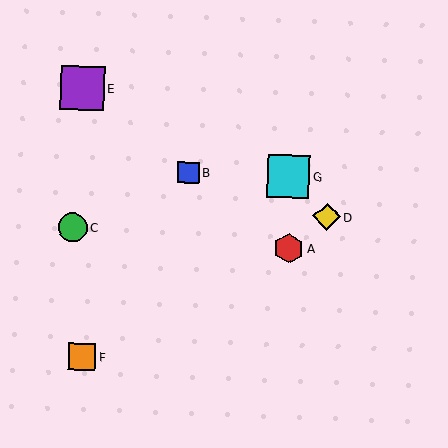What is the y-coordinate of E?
Object E is at y≈88.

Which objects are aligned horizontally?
Objects B, G are aligned horizontally.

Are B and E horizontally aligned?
No, B is at y≈173 and E is at y≈88.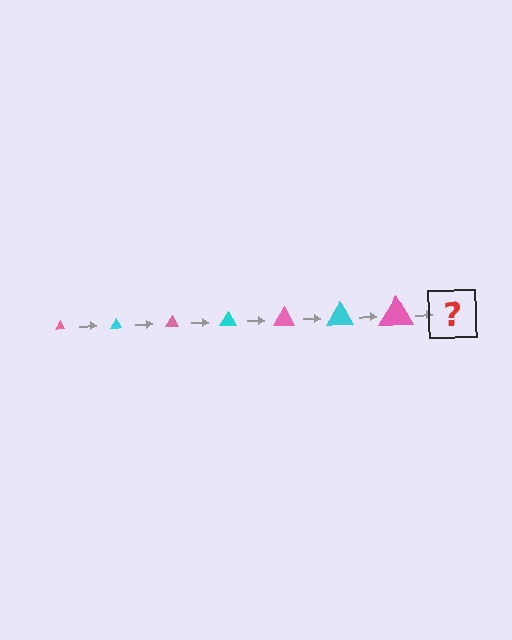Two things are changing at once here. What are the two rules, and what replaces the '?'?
The two rules are that the triangle grows larger each step and the color cycles through pink and cyan. The '?' should be a cyan triangle, larger than the previous one.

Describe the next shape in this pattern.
It should be a cyan triangle, larger than the previous one.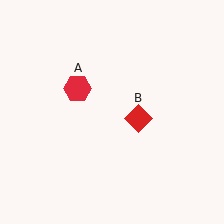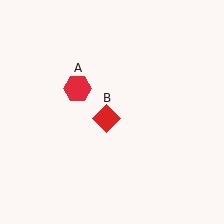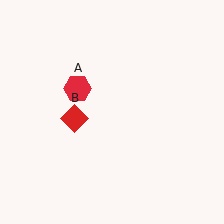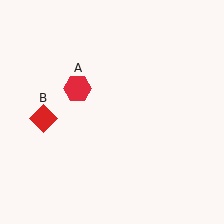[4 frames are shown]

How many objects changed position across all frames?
1 object changed position: red diamond (object B).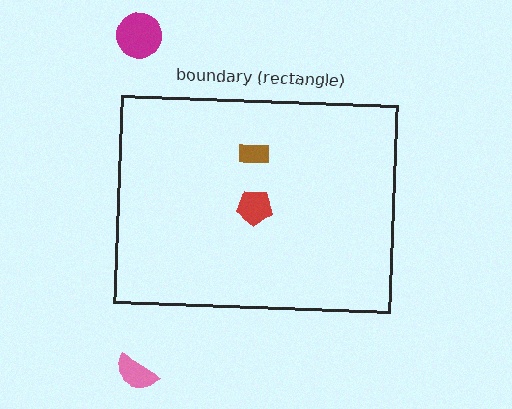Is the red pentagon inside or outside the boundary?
Inside.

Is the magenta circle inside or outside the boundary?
Outside.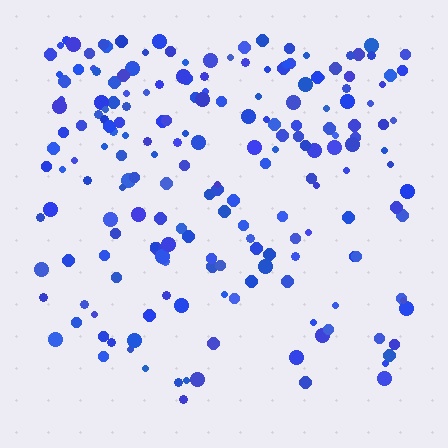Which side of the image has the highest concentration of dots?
The top.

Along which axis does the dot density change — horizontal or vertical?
Vertical.